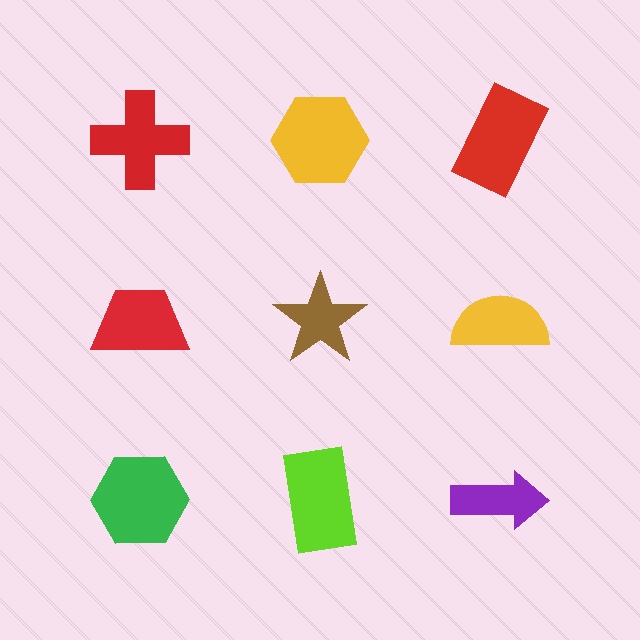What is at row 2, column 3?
A yellow semicircle.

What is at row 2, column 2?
A brown star.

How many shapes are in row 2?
3 shapes.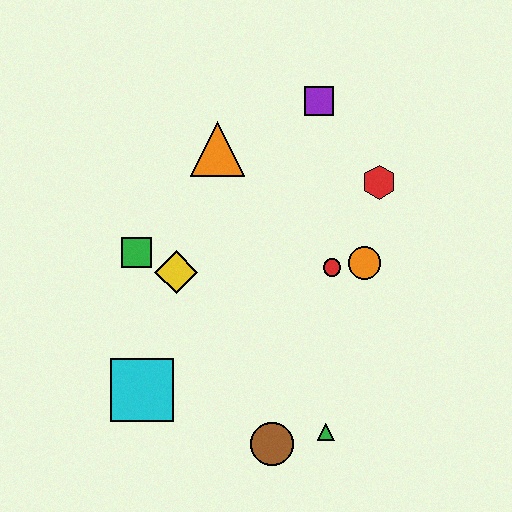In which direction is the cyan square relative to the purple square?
The cyan square is below the purple square.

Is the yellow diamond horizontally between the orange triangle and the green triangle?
No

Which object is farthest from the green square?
The green triangle is farthest from the green square.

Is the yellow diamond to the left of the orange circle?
Yes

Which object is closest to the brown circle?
The green triangle is closest to the brown circle.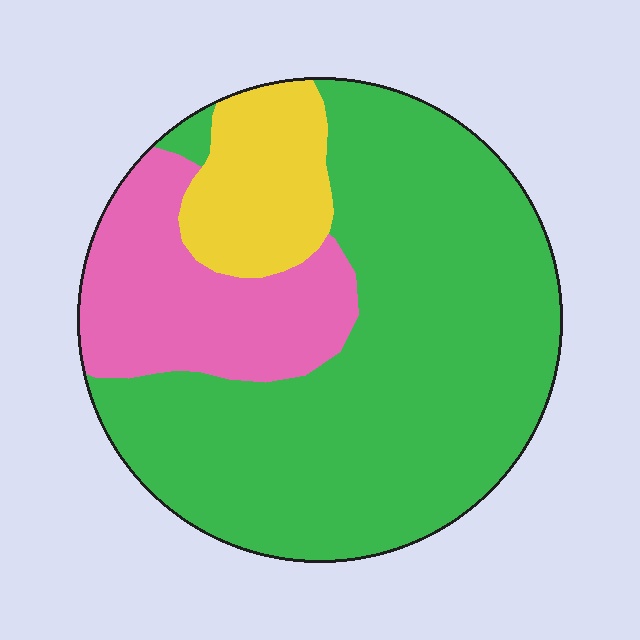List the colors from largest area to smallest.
From largest to smallest: green, pink, yellow.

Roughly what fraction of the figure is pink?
Pink covers roughly 20% of the figure.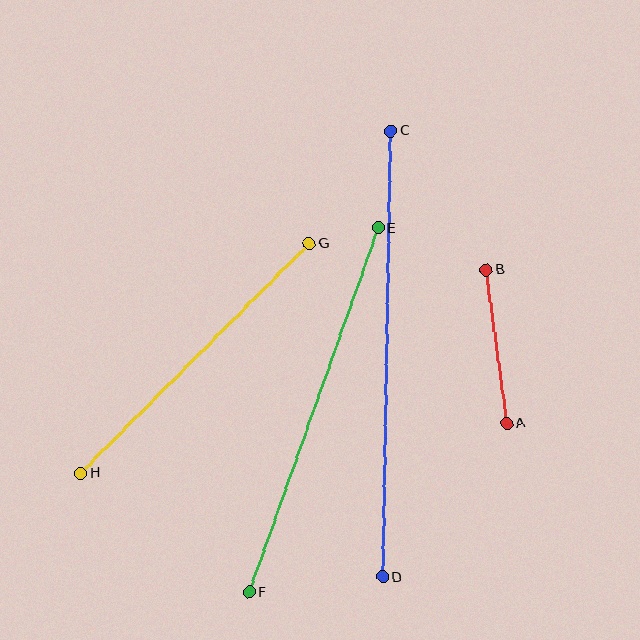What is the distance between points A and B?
The distance is approximately 155 pixels.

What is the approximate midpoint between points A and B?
The midpoint is at approximately (496, 346) pixels.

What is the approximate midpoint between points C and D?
The midpoint is at approximately (387, 354) pixels.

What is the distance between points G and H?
The distance is approximately 324 pixels.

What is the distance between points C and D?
The distance is approximately 446 pixels.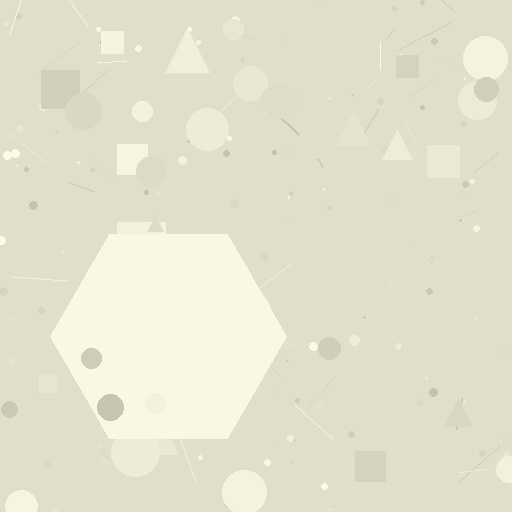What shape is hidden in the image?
A hexagon is hidden in the image.